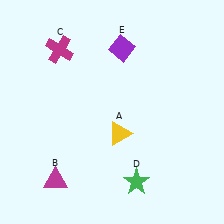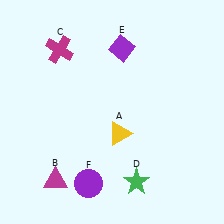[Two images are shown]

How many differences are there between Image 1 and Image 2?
There is 1 difference between the two images.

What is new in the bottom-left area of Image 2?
A purple circle (F) was added in the bottom-left area of Image 2.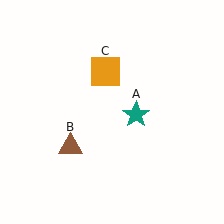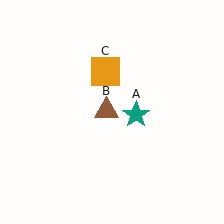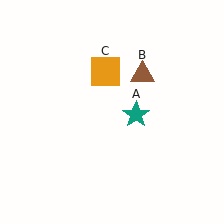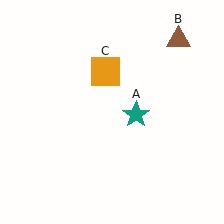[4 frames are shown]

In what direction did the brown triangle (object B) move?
The brown triangle (object B) moved up and to the right.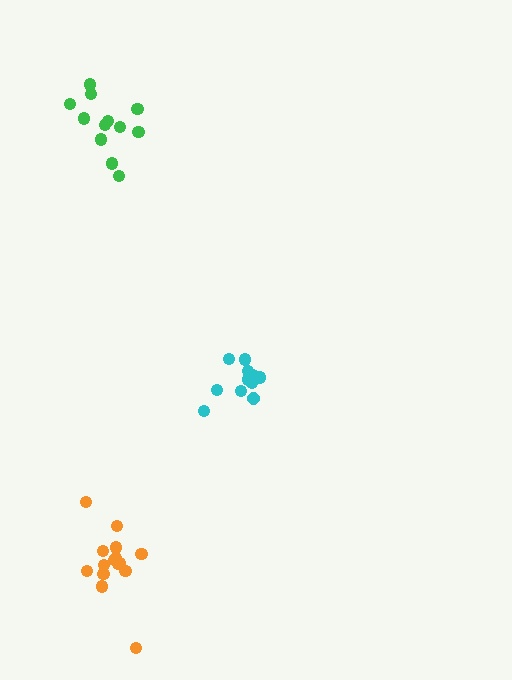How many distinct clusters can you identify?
There are 3 distinct clusters.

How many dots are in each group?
Group 1: 15 dots, Group 2: 11 dots, Group 3: 12 dots (38 total).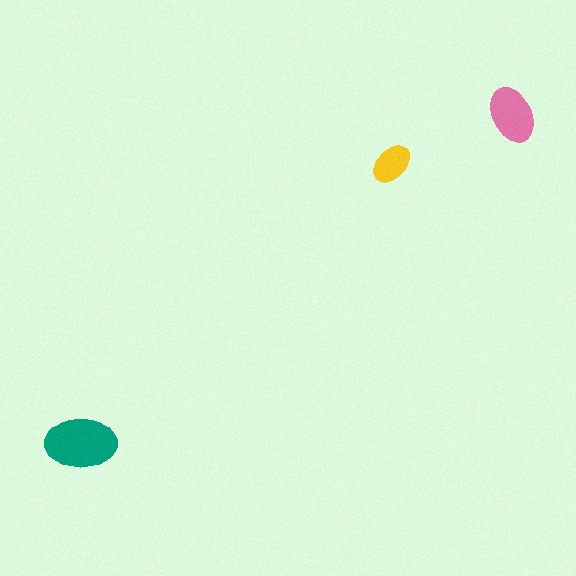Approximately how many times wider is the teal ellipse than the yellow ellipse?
About 1.5 times wider.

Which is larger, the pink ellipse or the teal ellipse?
The teal one.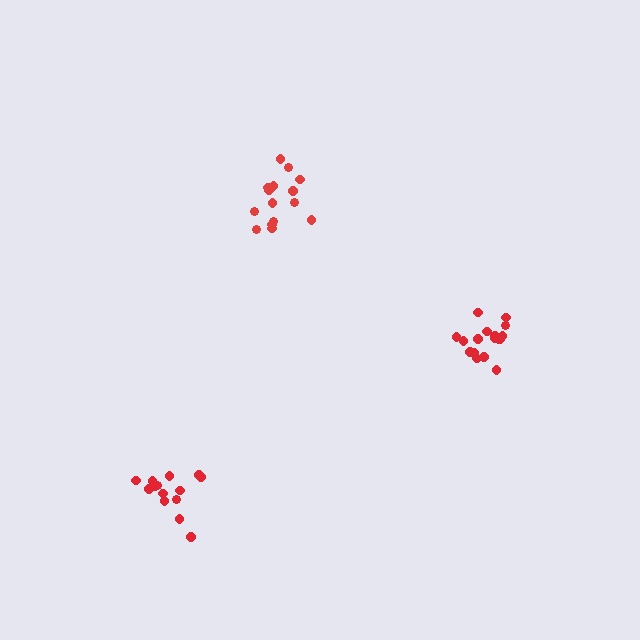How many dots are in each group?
Group 1: 17 dots, Group 2: 14 dots, Group 3: 15 dots (46 total).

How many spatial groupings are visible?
There are 3 spatial groupings.